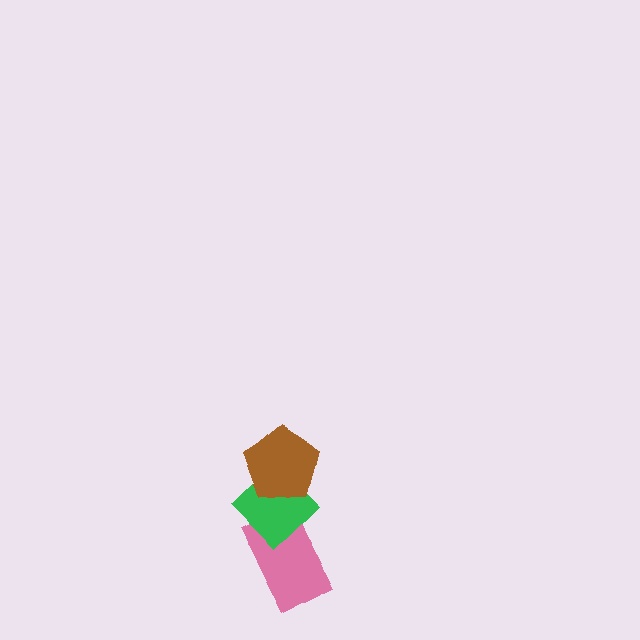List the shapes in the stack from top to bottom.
From top to bottom: the brown pentagon, the green diamond, the pink rectangle.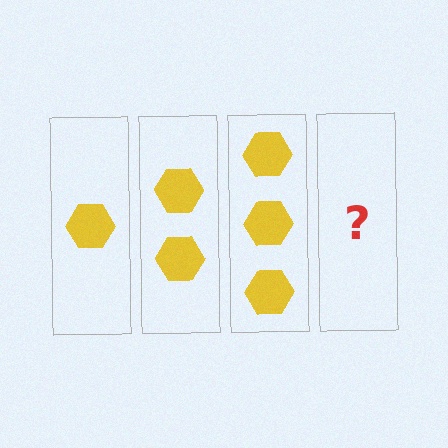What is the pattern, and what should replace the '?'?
The pattern is that each step adds one more hexagon. The '?' should be 4 hexagons.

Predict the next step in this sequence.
The next step is 4 hexagons.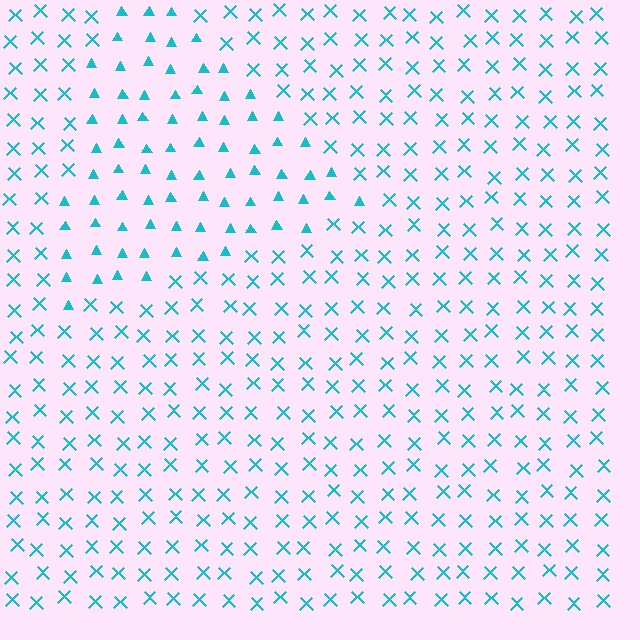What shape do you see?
I see a triangle.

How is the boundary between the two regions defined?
The boundary is defined by a change in element shape: triangles inside vs. X marks outside. All elements share the same color and spacing.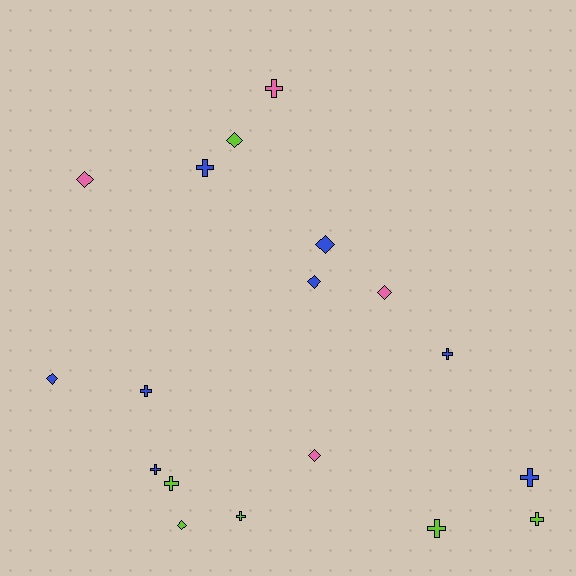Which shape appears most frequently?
Cross, with 10 objects.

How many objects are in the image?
There are 18 objects.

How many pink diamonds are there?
There are 3 pink diamonds.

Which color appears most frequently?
Blue, with 8 objects.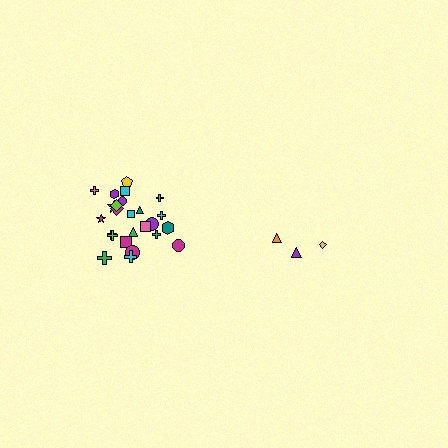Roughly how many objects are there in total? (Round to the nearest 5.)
Roughly 30 objects in total.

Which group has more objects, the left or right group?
The left group.